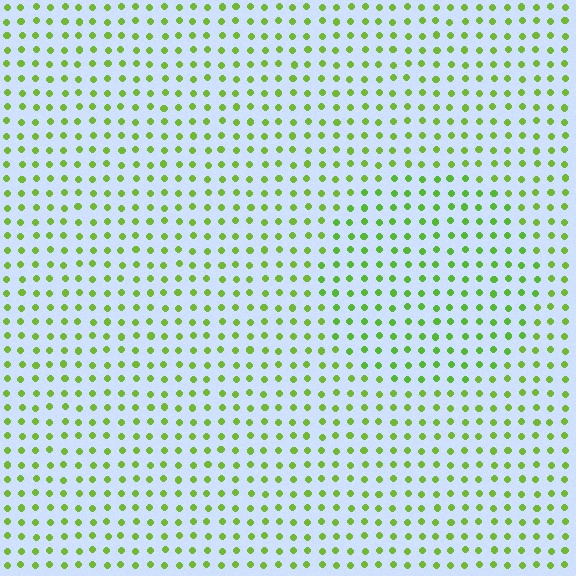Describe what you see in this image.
The image is filled with small lime elements in a uniform arrangement. A circle-shaped region is visible where the elements are tinted to a slightly different hue, forming a subtle color boundary.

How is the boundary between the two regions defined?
The boundary is defined purely by a slight shift in hue (about 14 degrees). Spacing, size, and orientation are identical on both sides.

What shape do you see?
I see a circle.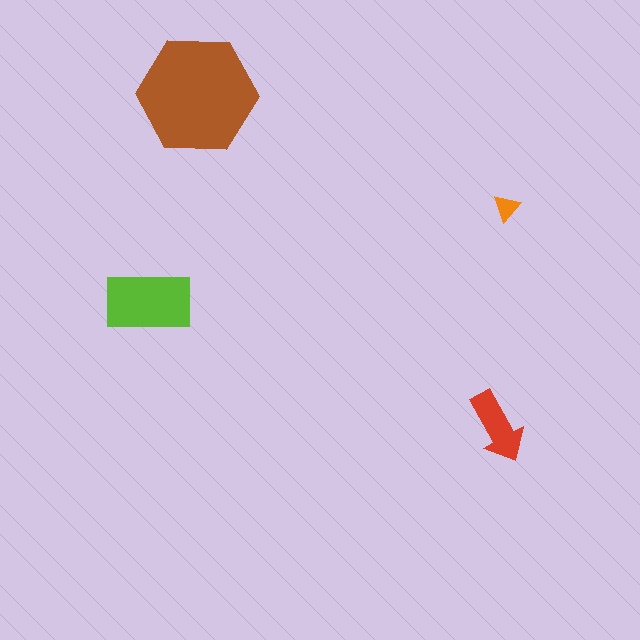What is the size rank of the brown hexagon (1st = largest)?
1st.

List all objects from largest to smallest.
The brown hexagon, the lime rectangle, the red arrow, the orange triangle.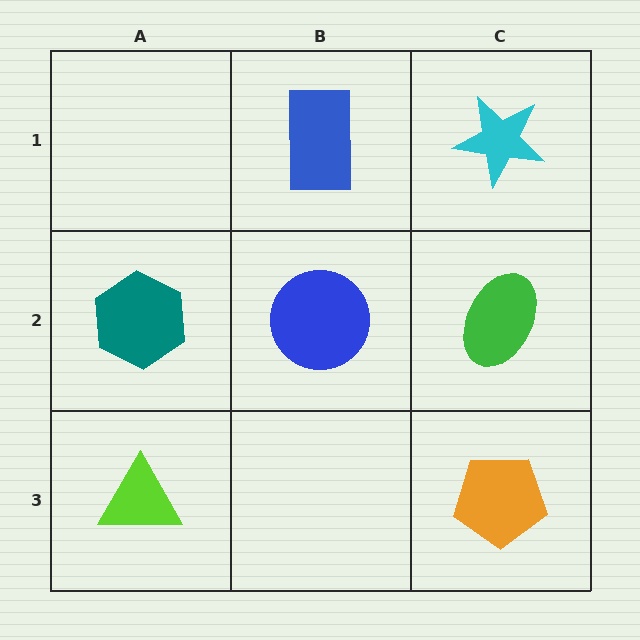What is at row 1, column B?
A blue rectangle.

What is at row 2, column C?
A green ellipse.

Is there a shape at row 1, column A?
No, that cell is empty.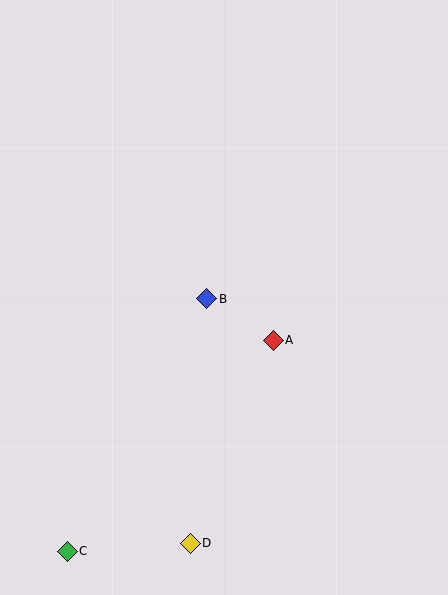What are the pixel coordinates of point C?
Point C is at (67, 551).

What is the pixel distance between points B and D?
The distance between B and D is 245 pixels.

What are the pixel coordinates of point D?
Point D is at (190, 543).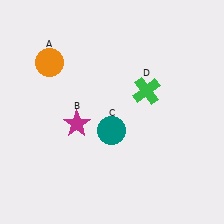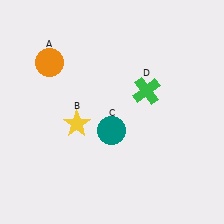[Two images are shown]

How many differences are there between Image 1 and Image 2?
There is 1 difference between the two images.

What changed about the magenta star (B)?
In Image 1, B is magenta. In Image 2, it changed to yellow.